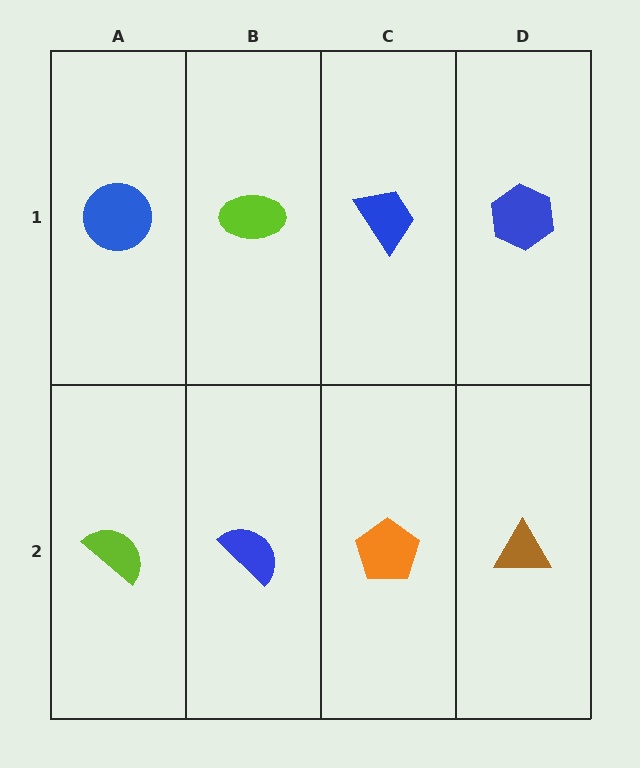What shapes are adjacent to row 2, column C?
A blue trapezoid (row 1, column C), a blue semicircle (row 2, column B), a brown triangle (row 2, column D).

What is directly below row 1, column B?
A blue semicircle.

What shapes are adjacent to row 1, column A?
A lime semicircle (row 2, column A), a lime ellipse (row 1, column B).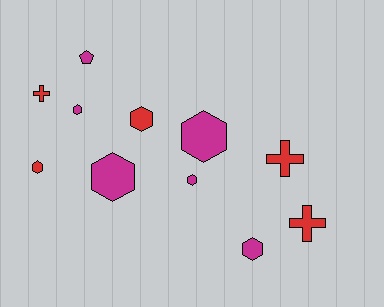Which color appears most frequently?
Magenta, with 6 objects.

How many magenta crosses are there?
There are no magenta crosses.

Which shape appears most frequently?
Hexagon, with 7 objects.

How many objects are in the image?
There are 11 objects.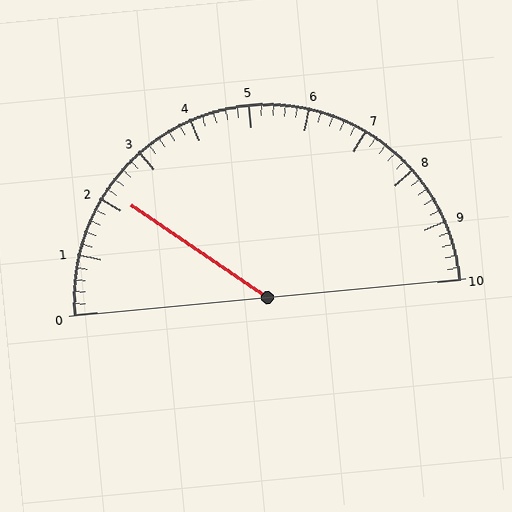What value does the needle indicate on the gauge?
The needle indicates approximately 2.2.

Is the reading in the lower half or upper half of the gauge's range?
The reading is in the lower half of the range (0 to 10).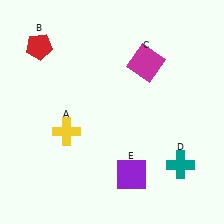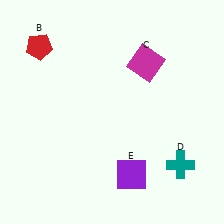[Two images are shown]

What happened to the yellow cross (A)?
The yellow cross (A) was removed in Image 2. It was in the bottom-left area of Image 1.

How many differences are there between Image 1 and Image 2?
There is 1 difference between the two images.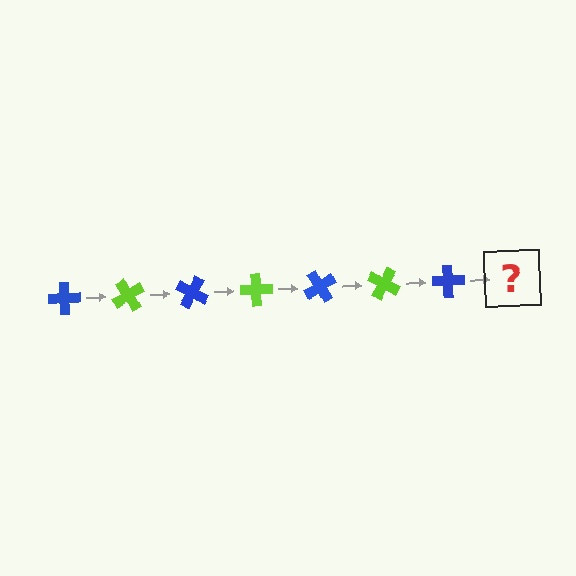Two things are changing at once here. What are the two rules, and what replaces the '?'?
The two rules are that it rotates 60 degrees each step and the color cycles through blue and lime. The '?' should be a lime cross, rotated 420 degrees from the start.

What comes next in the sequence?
The next element should be a lime cross, rotated 420 degrees from the start.